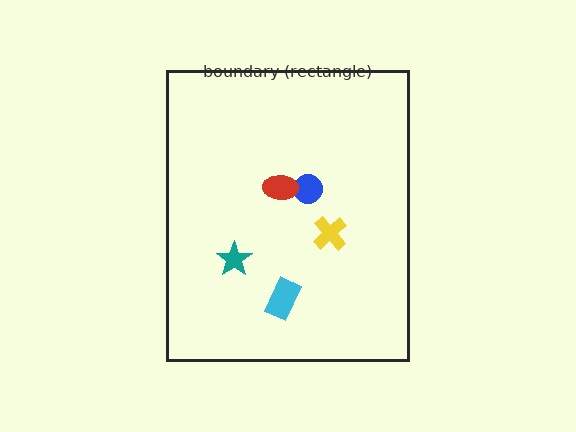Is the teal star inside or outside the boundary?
Inside.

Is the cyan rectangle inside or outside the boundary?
Inside.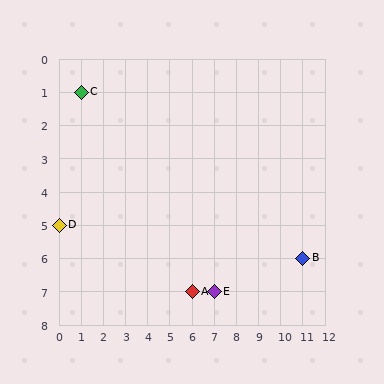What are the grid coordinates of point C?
Point C is at grid coordinates (1, 1).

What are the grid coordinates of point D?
Point D is at grid coordinates (0, 5).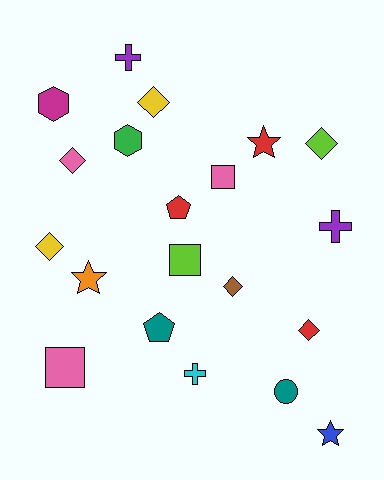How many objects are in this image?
There are 20 objects.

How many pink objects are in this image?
There are 3 pink objects.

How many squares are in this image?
There are 3 squares.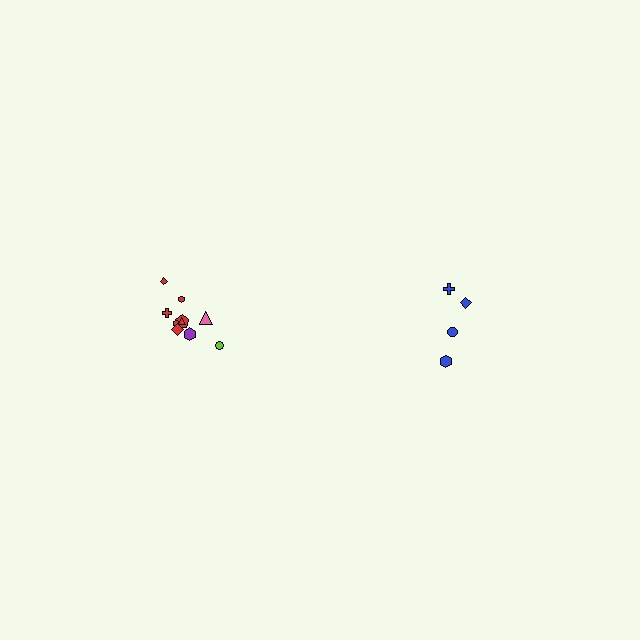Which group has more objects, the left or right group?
The left group.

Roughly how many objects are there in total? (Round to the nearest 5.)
Roughly 15 objects in total.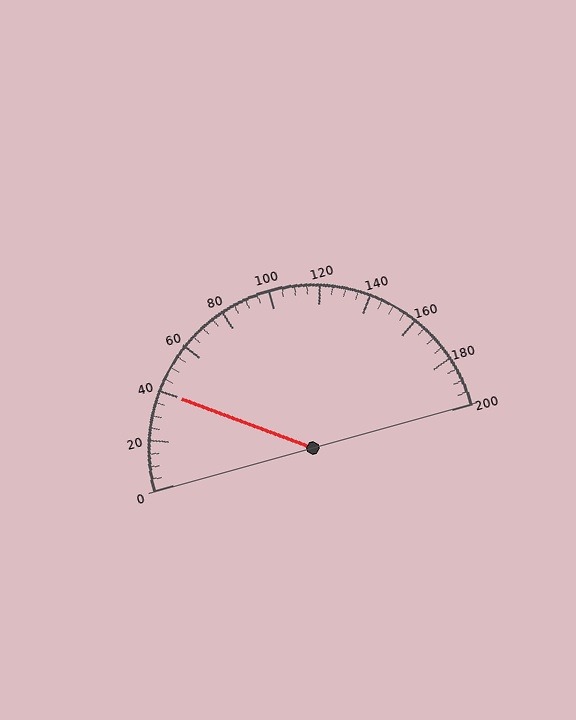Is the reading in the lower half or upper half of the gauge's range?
The reading is in the lower half of the range (0 to 200).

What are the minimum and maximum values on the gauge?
The gauge ranges from 0 to 200.